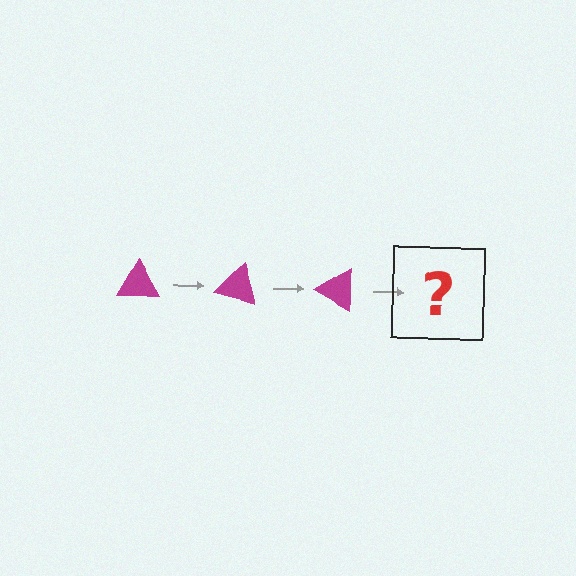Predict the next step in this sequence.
The next step is a magenta triangle rotated 45 degrees.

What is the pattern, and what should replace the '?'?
The pattern is that the triangle rotates 15 degrees each step. The '?' should be a magenta triangle rotated 45 degrees.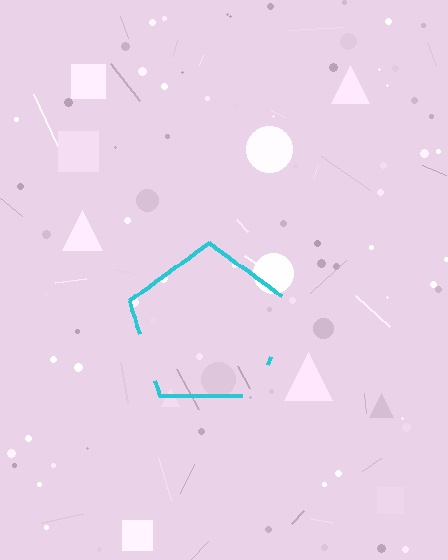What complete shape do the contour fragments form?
The contour fragments form a pentagon.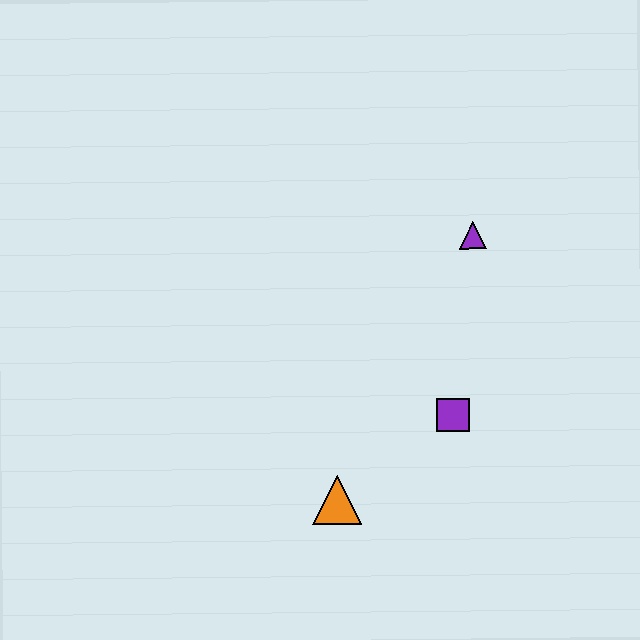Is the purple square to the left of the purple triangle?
Yes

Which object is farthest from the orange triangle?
The purple triangle is farthest from the orange triangle.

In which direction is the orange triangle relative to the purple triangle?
The orange triangle is below the purple triangle.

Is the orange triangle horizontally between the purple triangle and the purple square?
No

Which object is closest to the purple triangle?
The purple square is closest to the purple triangle.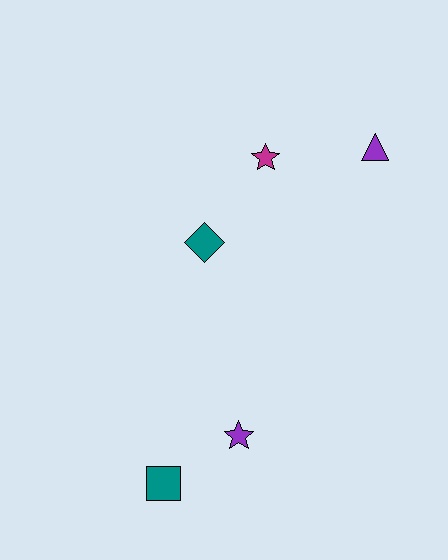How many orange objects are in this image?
There are no orange objects.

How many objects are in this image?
There are 5 objects.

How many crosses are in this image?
There are no crosses.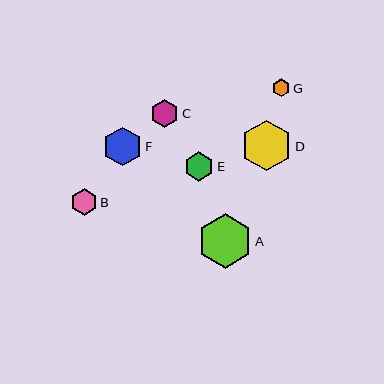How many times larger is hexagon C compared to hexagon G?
Hexagon C is approximately 1.6 times the size of hexagon G.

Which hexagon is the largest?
Hexagon A is the largest with a size of approximately 55 pixels.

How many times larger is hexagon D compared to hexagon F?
Hexagon D is approximately 1.3 times the size of hexagon F.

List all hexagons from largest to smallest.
From largest to smallest: A, D, F, E, C, B, G.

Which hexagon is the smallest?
Hexagon G is the smallest with a size of approximately 18 pixels.